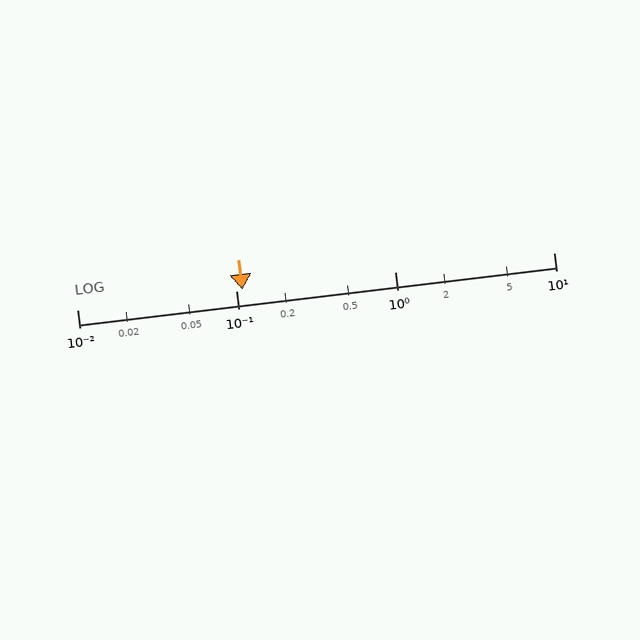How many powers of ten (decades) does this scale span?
The scale spans 3 decades, from 0.01 to 10.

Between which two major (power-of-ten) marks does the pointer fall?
The pointer is between 0.1 and 1.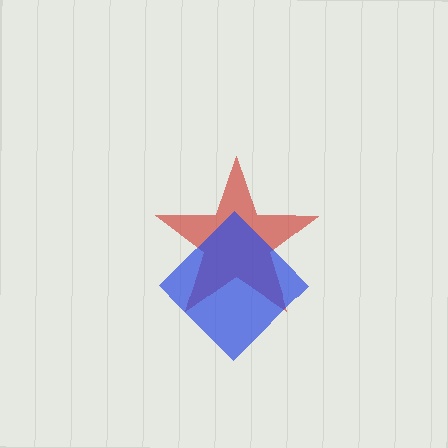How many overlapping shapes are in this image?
There are 2 overlapping shapes in the image.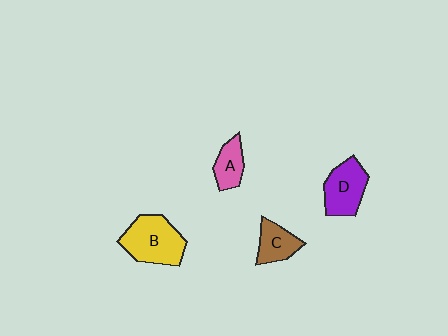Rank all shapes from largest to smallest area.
From largest to smallest: B (yellow), D (purple), C (brown), A (pink).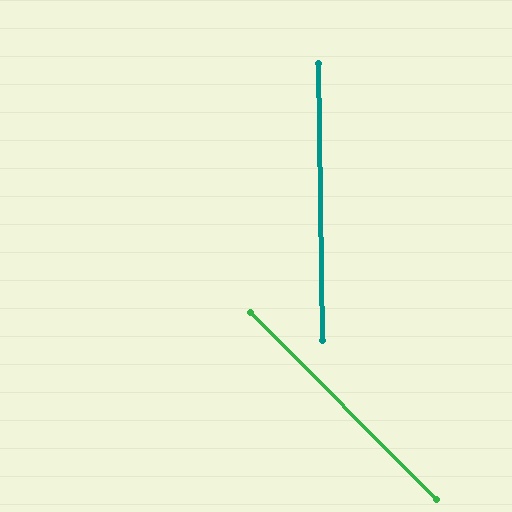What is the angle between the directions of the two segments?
Approximately 44 degrees.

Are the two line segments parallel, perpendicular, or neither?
Neither parallel nor perpendicular — they differ by about 44°.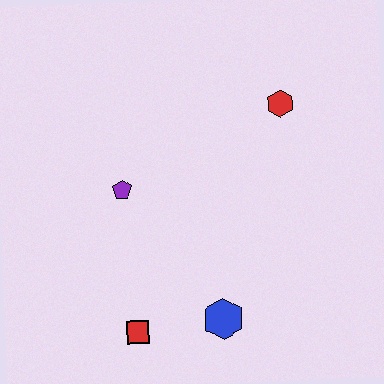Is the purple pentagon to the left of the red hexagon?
Yes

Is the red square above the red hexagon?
No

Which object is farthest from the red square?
The red hexagon is farthest from the red square.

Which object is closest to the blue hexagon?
The red square is closest to the blue hexagon.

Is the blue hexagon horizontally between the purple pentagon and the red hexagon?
Yes